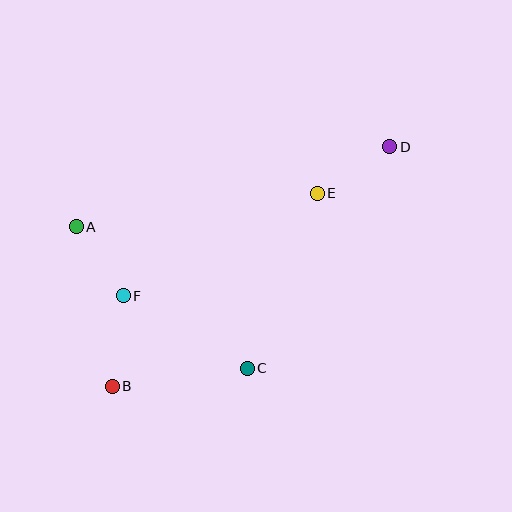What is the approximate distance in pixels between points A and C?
The distance between A and C is approximately 222 pixels.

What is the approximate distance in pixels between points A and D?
The distance between A and D is approximately 324 pixels.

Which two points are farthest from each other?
Points B and D are farthest from each other.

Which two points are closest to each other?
Points A and F are closest to each other.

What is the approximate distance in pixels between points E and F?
The distance between E and F is approximately 219 pixels.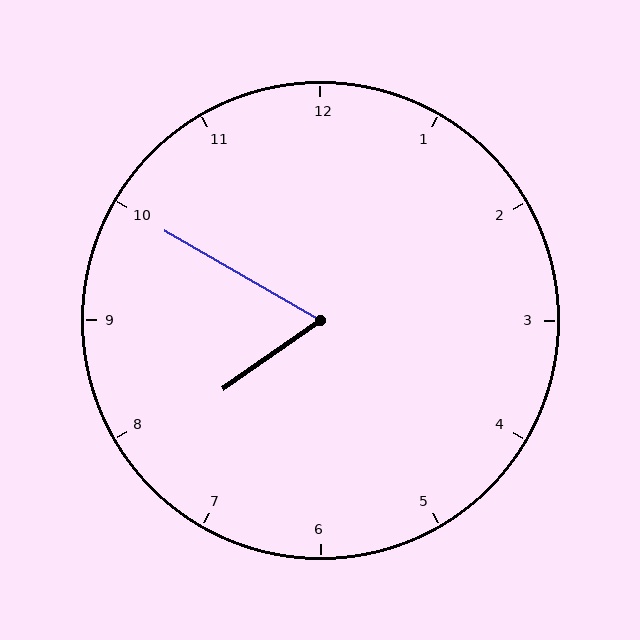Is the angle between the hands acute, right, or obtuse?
It is acute.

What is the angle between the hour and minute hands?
Approximately 65 degrees.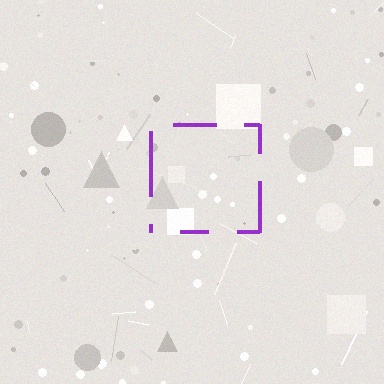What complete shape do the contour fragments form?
The contour fragments form a square.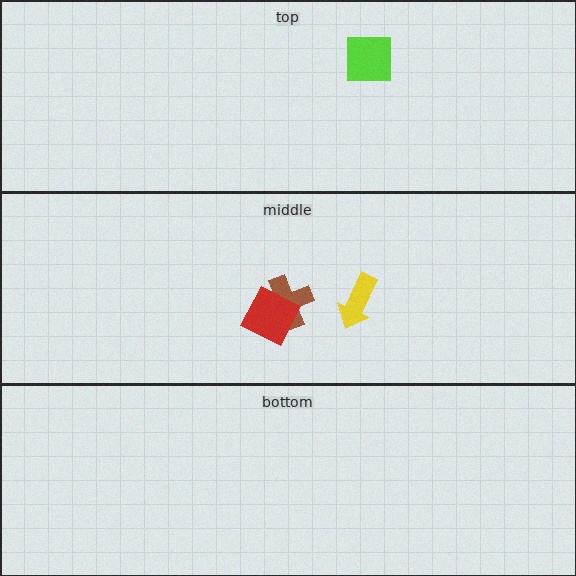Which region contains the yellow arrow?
The middle region.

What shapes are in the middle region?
The brown cross, the yellow arrow, the red diamond.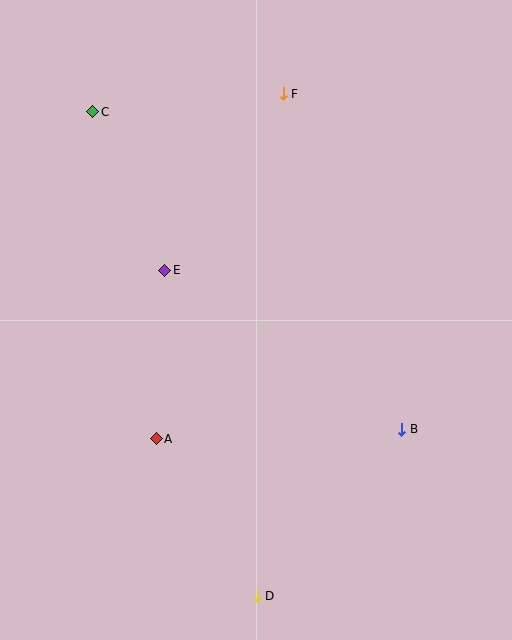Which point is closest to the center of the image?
Point E at (165, 270) is closest to the center.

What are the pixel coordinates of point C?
Point C is at (93, 112).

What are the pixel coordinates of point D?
Point D is at (257, 596).